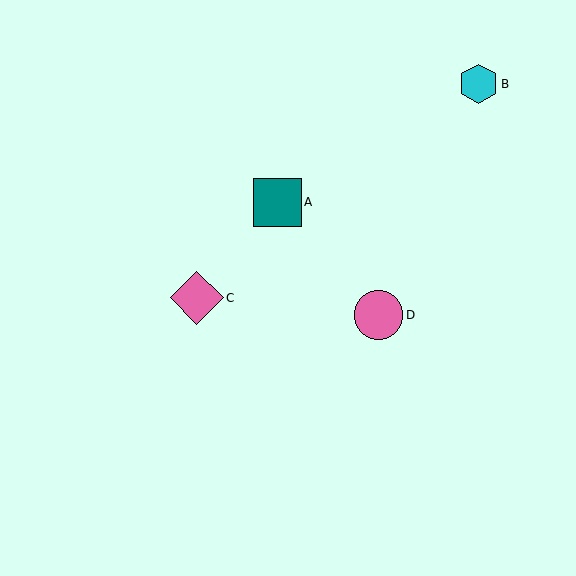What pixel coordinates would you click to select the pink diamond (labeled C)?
Click at (197, 298) to select the pink diamond C.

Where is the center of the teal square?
The center of the teal square is at (277, 202).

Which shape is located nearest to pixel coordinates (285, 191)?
The teal square (labeled A) at (277, 202) is nearest to that location.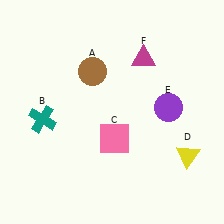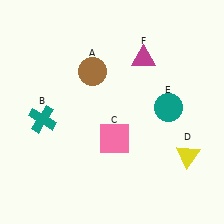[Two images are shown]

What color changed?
The circle (E) changed from purple in Image 1 to teal in Image 2.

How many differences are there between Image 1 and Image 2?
There is 1 difference between the two images.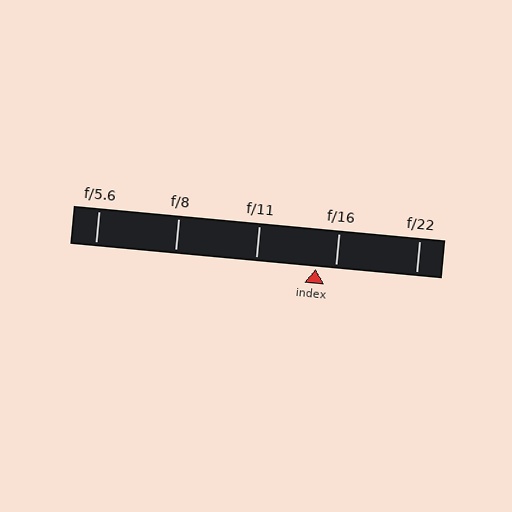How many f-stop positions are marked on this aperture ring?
There are 5 f-stop positions marked.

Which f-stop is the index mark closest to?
The index mark is closest to f/16.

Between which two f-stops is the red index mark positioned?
The index mark is between f/11 and f/16.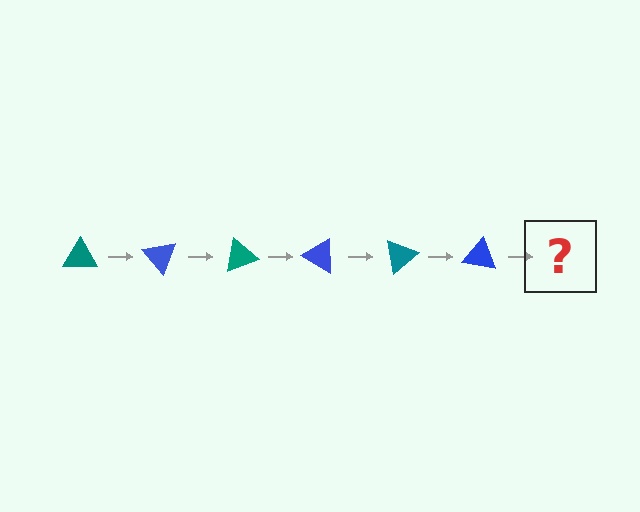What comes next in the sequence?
The next element should be a teal triangle, rotated 300 degrees from the start.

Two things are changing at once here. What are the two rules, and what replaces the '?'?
The two rules are that it rotates 50 degrees each step and the color cycles through teal and blue. The '?' should be a teal triangle, rotated 300 degrees from the start.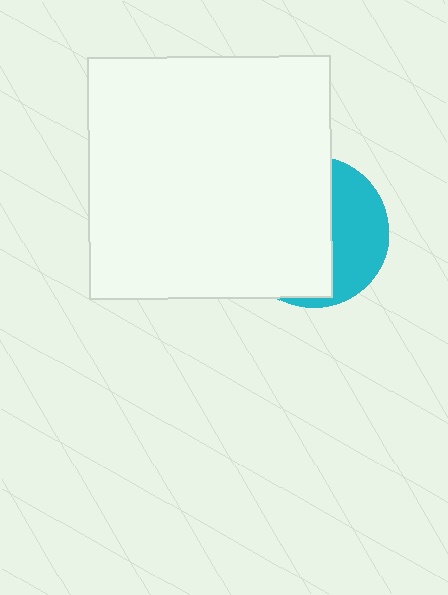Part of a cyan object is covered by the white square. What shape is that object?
It is a circle.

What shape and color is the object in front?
The object in front is a white square.